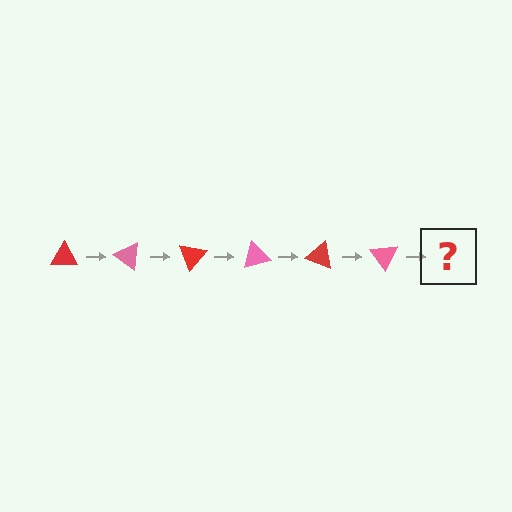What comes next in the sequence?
The next element should be a red triangle, rotated 210 degrees from the start.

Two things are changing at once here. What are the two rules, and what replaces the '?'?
The two rules are that it rotates 35 degrees each step and the color cycles through red and pink. The '?' should be a red triangle, rotated 210 degrees from the start.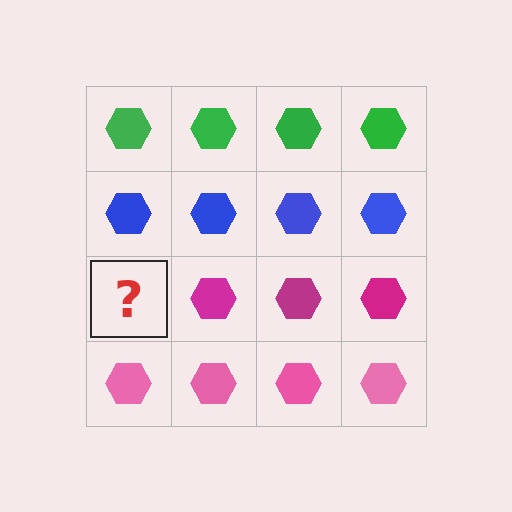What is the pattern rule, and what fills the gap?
The rule is that each row has a consistent color. The gap should be filled with a magenta hexagon.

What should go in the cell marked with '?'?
The missing cell should contain a magenta hexagon.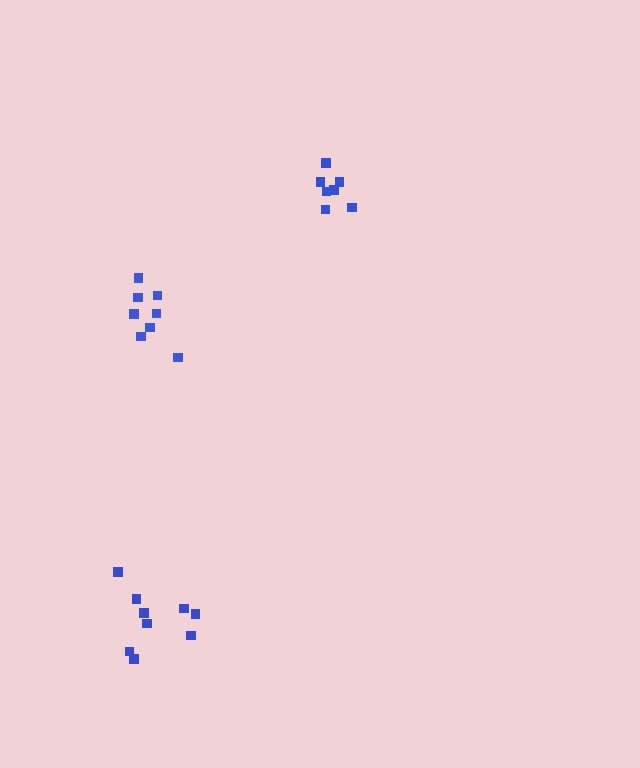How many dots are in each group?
Group 1: 8 dots, Group 2: 9 dots, Group 3: 7 dots (24 total).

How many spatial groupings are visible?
There are 3 spatial groupings.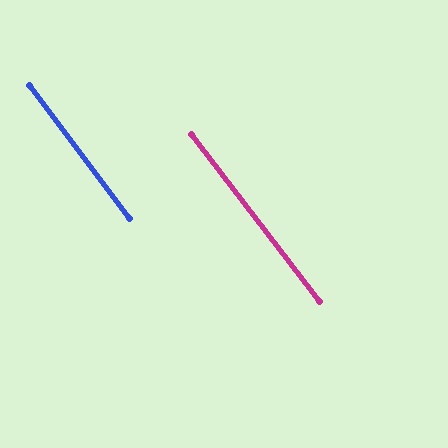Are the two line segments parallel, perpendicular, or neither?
Parallel — their directions differ by only 0.7°.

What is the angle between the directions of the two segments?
Approximately 1 degree.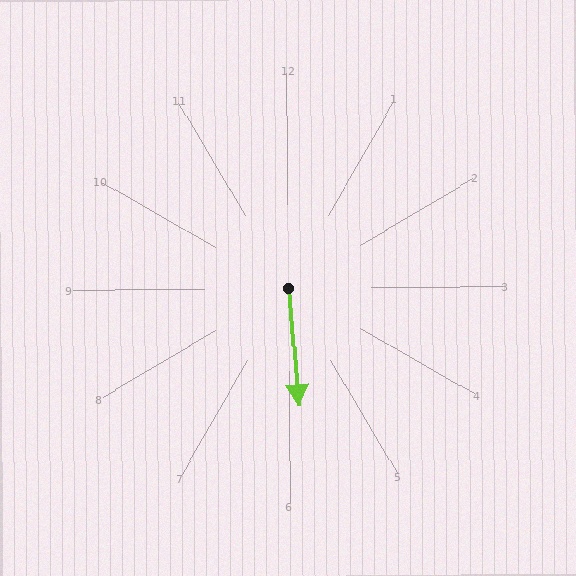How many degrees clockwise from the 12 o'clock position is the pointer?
Approximately 175 degrees.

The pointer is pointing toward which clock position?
Roughly 6 o'clock.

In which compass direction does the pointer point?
South.